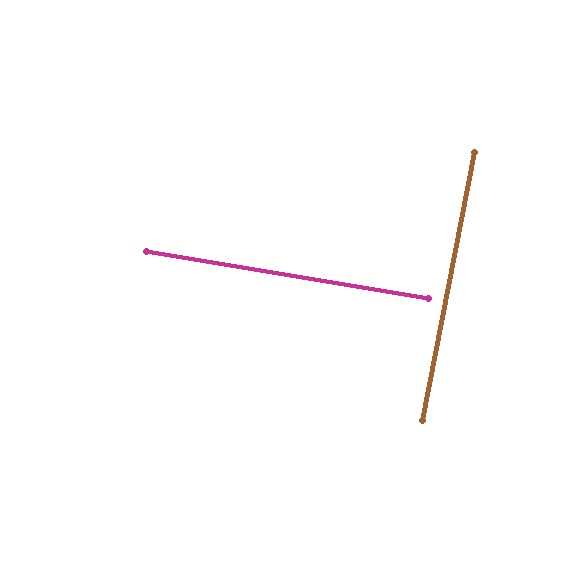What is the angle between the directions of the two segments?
Approximately 88 degrees.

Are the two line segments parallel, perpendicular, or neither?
Perpendicular — they meet at approximately 88°.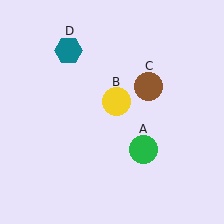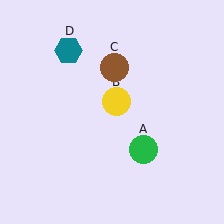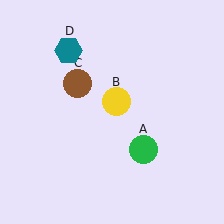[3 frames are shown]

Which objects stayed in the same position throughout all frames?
Green circle (object A) and yellow circle (object B) and teal hexagon (object D) remained stationary.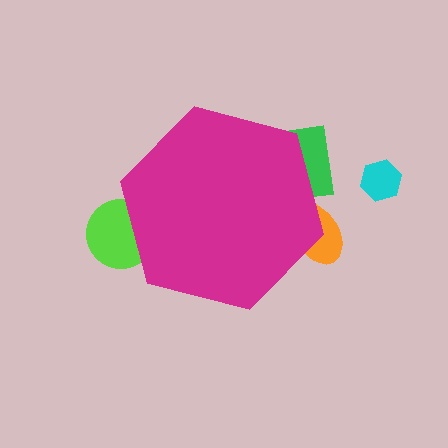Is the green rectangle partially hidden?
Yes, the green rectangle is partially hidden behind the magenta hexagon.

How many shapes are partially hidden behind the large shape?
3 shapes are partially hidden.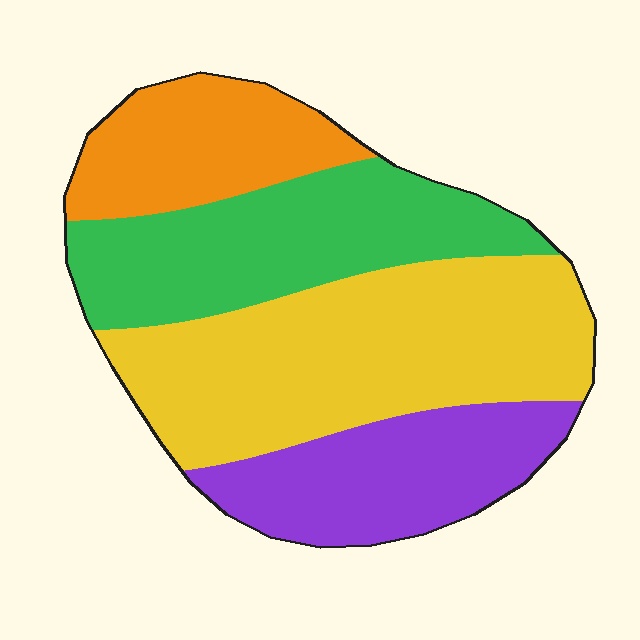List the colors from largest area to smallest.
From largest to smallest: yellow, green, purple, orange.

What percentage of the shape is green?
Green covers about 25% of the shape.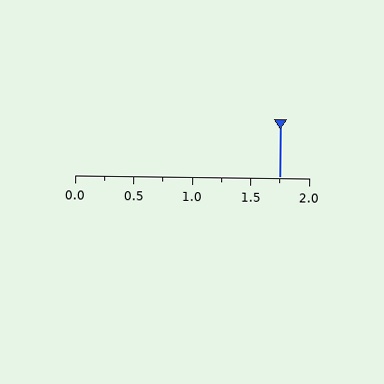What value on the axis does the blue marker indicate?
The marker indicates approximately 1.75.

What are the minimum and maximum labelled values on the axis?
The axis runs from 0.0 to 2.0.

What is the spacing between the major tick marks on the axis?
The major ticks are spaced 0.5 apart.